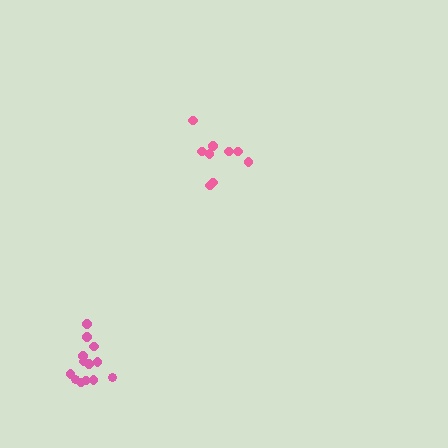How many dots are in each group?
Group 1: 13 dots, Group 2: 9 dots (22 total).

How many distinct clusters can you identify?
There are 2 distinct clusters.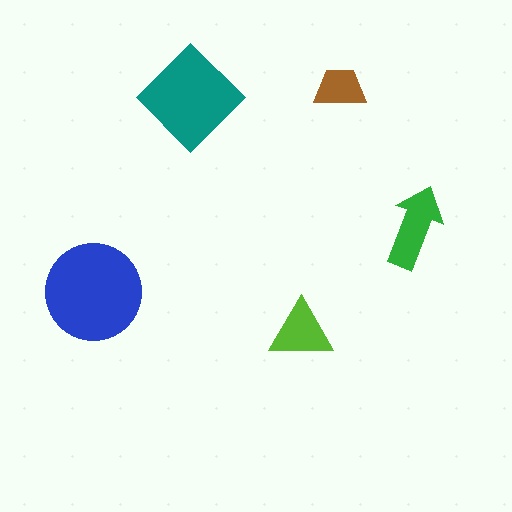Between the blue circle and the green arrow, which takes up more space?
The blue circle.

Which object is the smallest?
The brown trapezoid.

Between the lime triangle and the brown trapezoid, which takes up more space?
The lime triangle.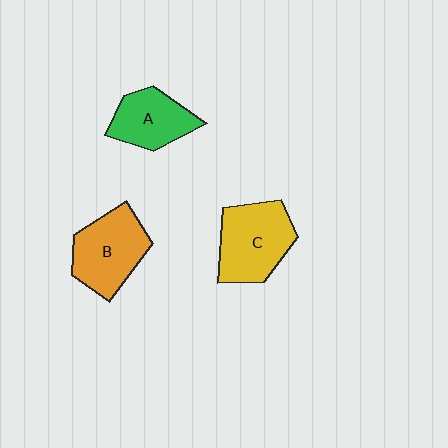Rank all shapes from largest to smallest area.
From largest to smallest: C (yellow), B (orange), A (green).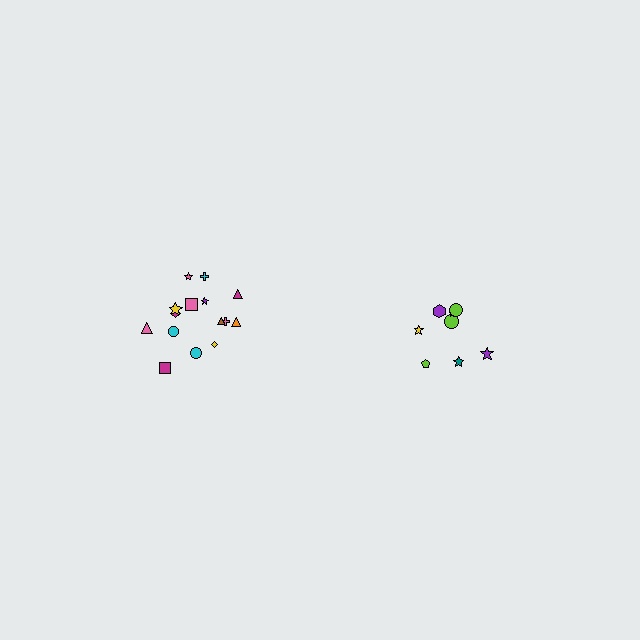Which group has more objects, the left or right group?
The left group.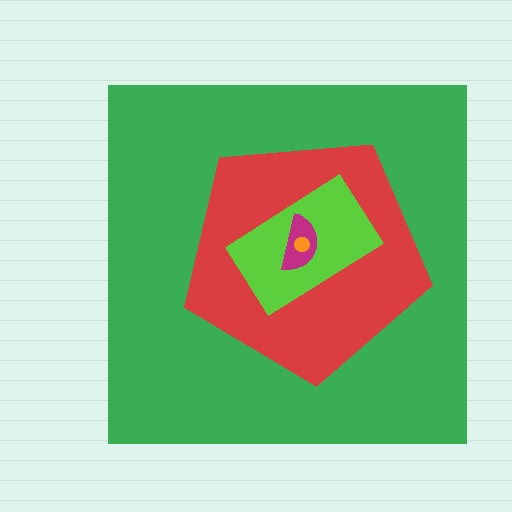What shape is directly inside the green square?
The red pentagon.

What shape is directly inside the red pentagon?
The lime rectangle.